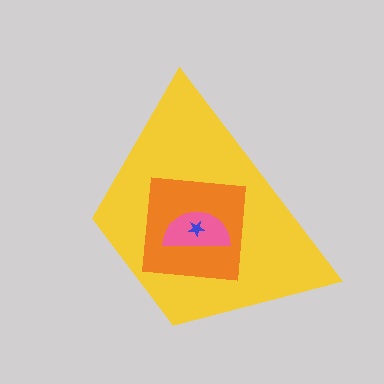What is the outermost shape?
The yellow trapezoid.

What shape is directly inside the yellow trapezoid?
The orange square.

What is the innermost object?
The blue star.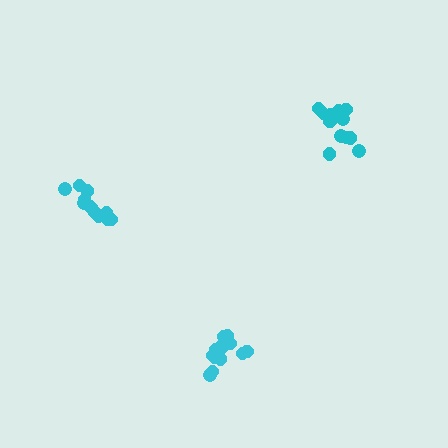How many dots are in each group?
Group 1: 12 dots, Group 2: 13 dots, Group 3: 13 dots (38 total).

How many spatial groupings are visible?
There are 3 spatial groupings.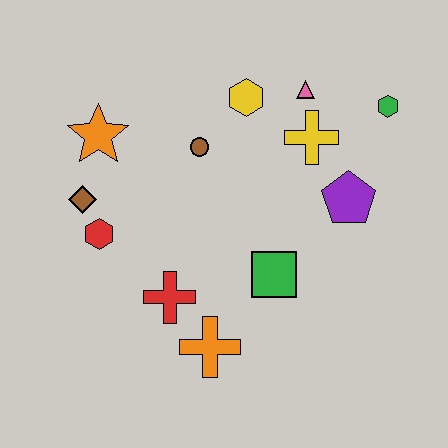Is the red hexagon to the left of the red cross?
Yes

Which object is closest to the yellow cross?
The pink triangle is closest to the yellow cross.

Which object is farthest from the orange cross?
The green hexagon is farthest from the orange cross.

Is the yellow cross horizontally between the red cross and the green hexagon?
Yes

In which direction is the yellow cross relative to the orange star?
The yellow cross is to the right of the orange star.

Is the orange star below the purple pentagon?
No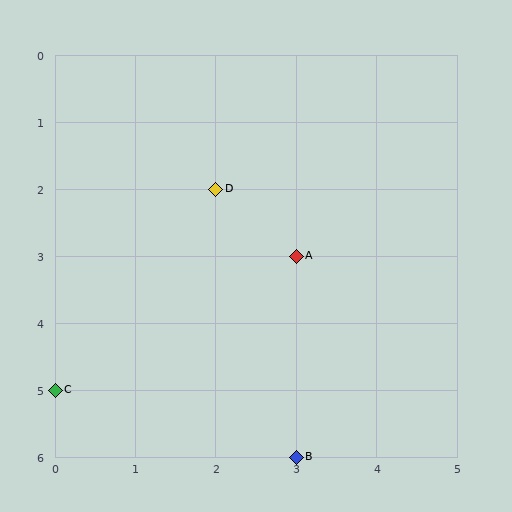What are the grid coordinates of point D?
Point D is at grid coordinates (2, 2).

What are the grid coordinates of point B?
Point B is at grid coordinates (3, 6).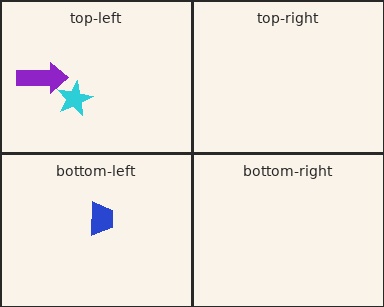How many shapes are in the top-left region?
2.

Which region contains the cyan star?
The top-left region.